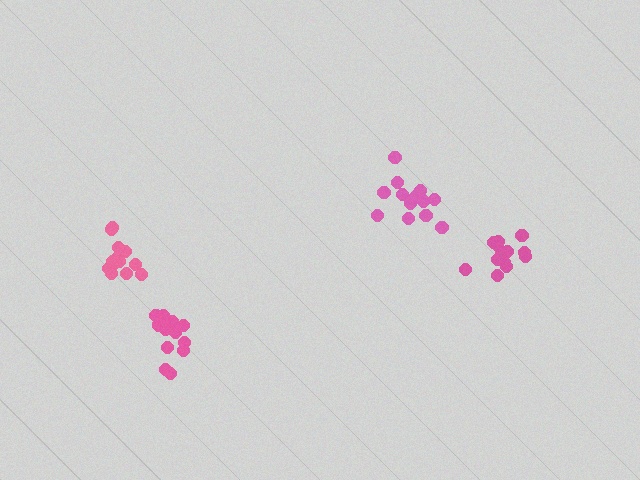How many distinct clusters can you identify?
There are 4 distinct clusters.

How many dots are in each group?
Group 1: 14 dots, Group 2: 13 dots, Group 3: 14 dots, Group 4: 13 dots (54 total).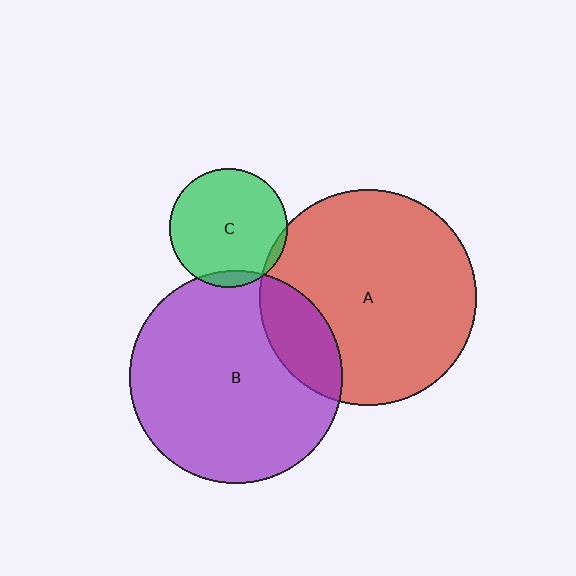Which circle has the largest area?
Circle A (red).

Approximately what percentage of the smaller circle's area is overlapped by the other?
Approximately 20%.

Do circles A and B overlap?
Yes.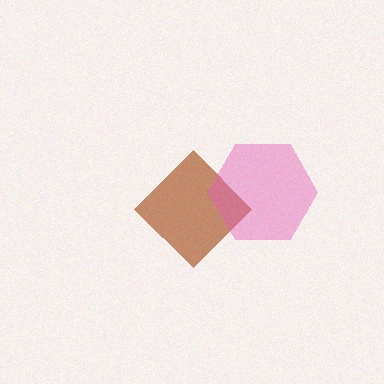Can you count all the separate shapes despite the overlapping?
Yes, there are 2 separate shapes.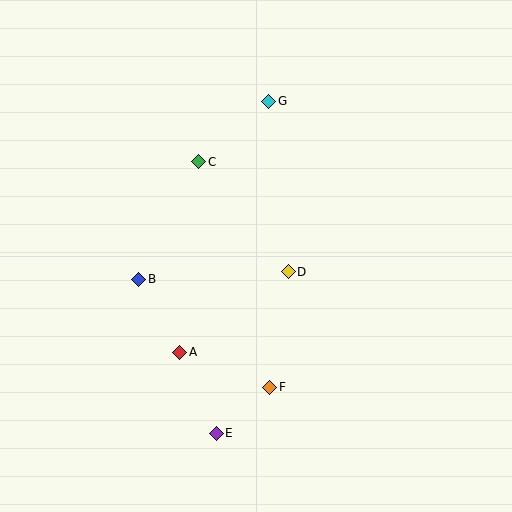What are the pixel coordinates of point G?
Point G is at (269, 101).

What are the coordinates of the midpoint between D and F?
The midpoint between D and F is at (279, 329).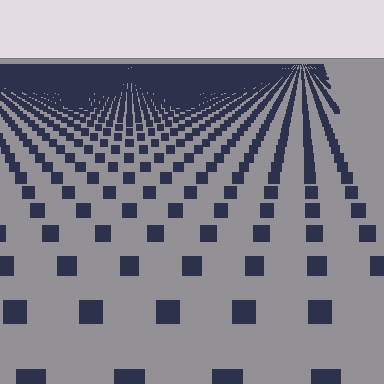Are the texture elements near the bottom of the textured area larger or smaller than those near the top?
Larger. Near the bottom, elements are closer to the viewer and appear at a bigger on-screen size.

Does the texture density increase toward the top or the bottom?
Density increases toward the top.